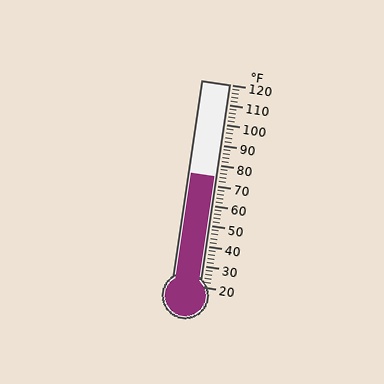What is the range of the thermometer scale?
The thermometer scale ranges from 20°F to 120°F.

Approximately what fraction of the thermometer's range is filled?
The thermometer is filled to approximately 55% of its range.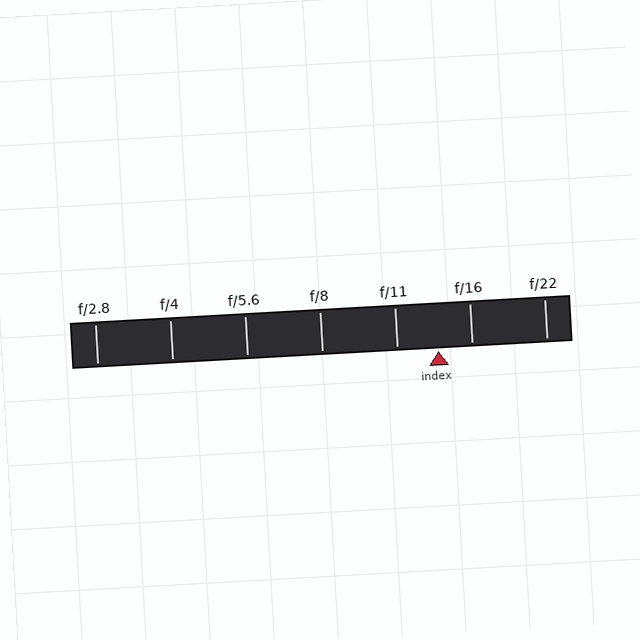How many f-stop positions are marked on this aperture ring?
There are 7 f-stop positions marked.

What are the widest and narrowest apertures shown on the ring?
The widest aperture shown is f/2.8 and the narrowest is f/22.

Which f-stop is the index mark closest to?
The index mark is closest to f/16.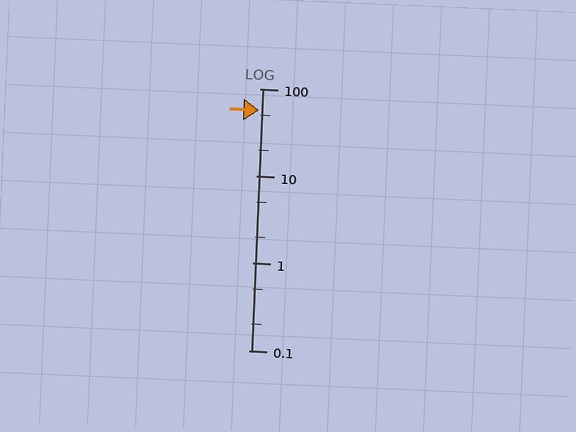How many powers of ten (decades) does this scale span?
The scale spans 3 decades, from 0.1 to 100.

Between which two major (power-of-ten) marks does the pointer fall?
The pointer is between 10 and 100.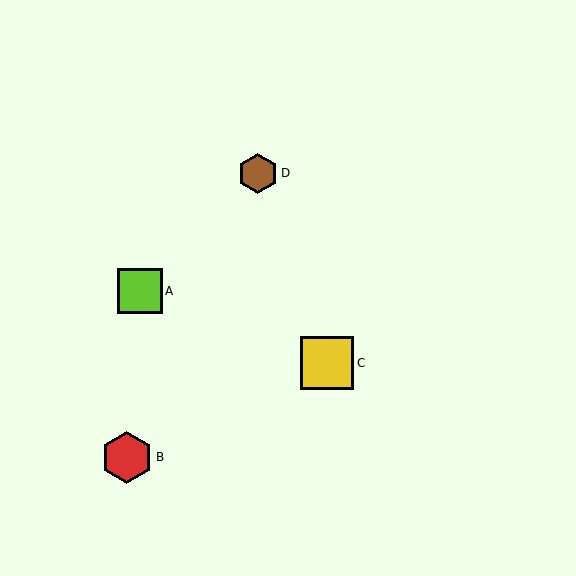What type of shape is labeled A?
Shape A is a lime square.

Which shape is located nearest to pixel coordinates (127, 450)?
The red hexagon (labeled B) at (127, 457) is nearest to that location.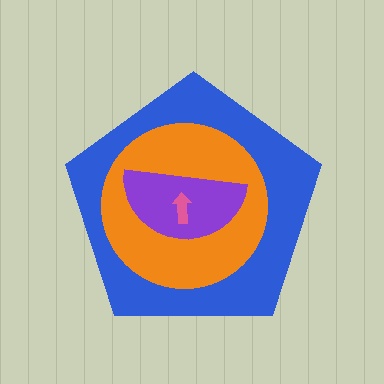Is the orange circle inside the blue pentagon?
Yes.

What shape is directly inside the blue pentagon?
The orange circle.